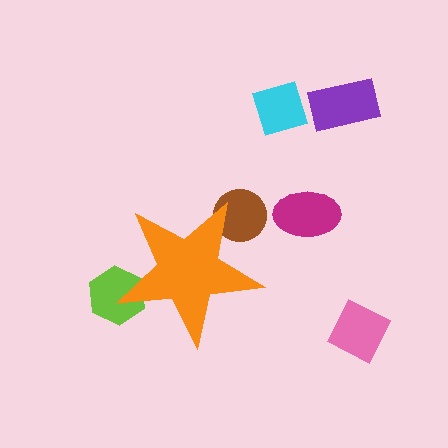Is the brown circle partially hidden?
Yes, the brown circle is partially hidden behind the orange star.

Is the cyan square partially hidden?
No, the cyan square is fully visible.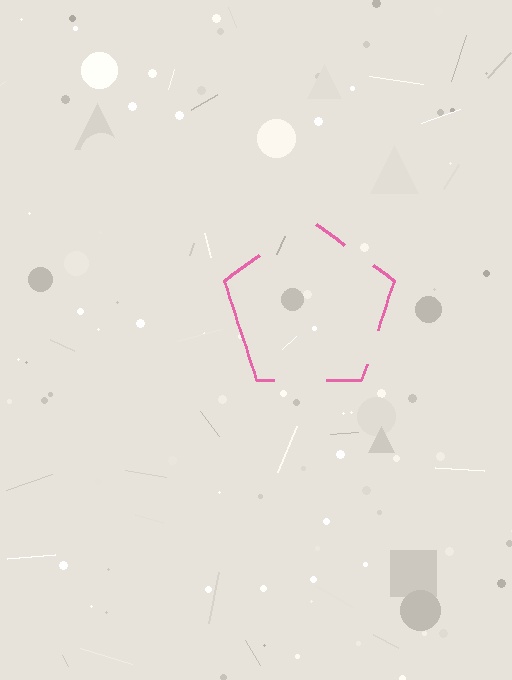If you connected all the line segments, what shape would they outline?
They would outline a pentagon.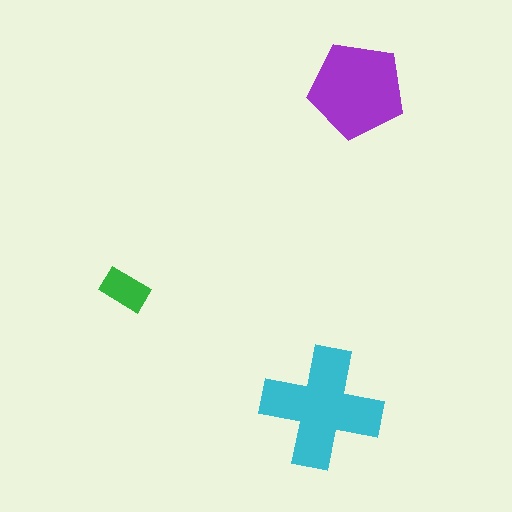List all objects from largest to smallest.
The cyan cross, the purple pentagon, the green rectangle.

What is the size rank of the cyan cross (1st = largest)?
1st.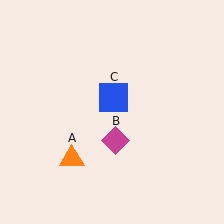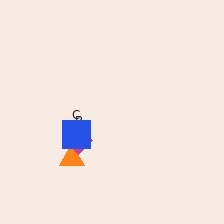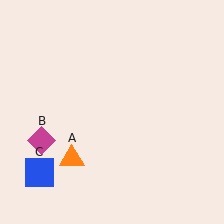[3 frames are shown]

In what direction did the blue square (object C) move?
The blue square (object C) moved down and to the left.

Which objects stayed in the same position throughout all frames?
Orange triangle (object A) remained stationary.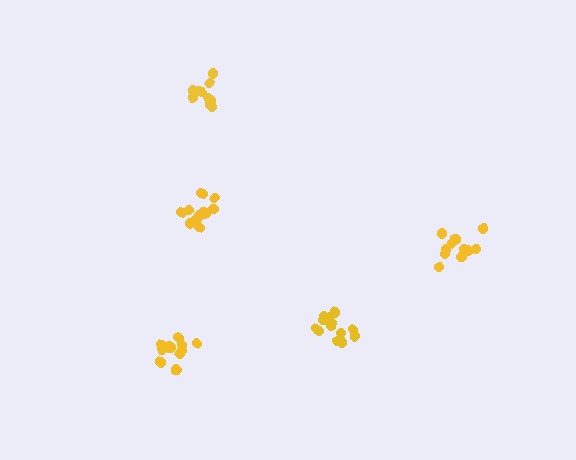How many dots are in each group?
Group 1: 14 dots, Group 2: 11 dots, Group 3: 11 dots, Group 4: 13 dots, Group 5: 11 dots (60 total).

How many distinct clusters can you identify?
There are 5 distinct clusters.